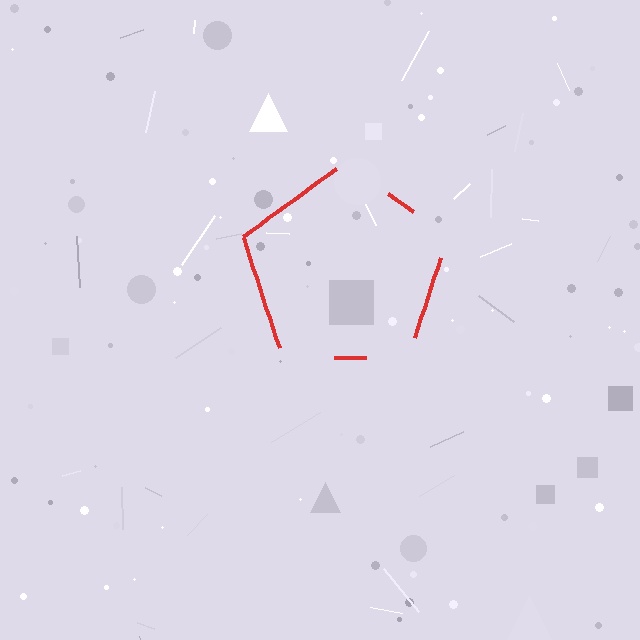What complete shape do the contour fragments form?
The contour fragments form a pentagon.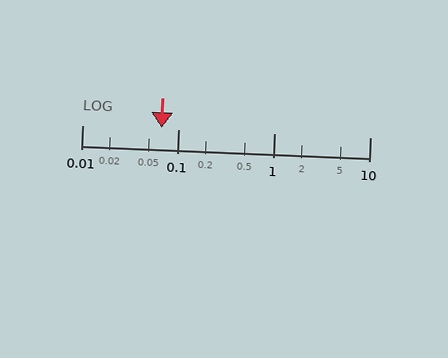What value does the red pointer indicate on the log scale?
The pointer indicates approximately 0.067.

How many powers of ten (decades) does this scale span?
The scale spans 3 decades, from 0.01 to 10.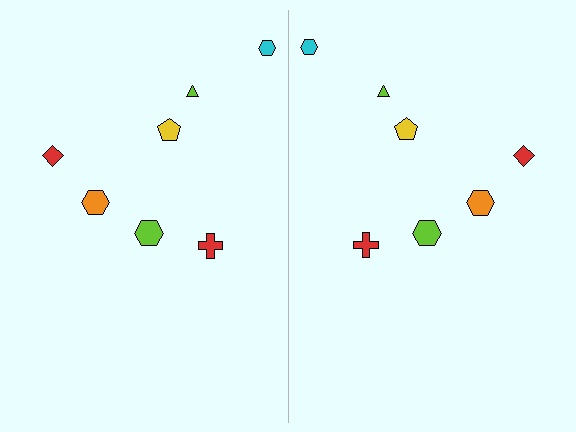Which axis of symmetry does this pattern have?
The pattern has a vertical axis of symmetry running through the center of the image.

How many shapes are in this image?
There are 14 shapes in this image.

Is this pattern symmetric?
Yes, this pattern has bilateral (reflection) symmetry.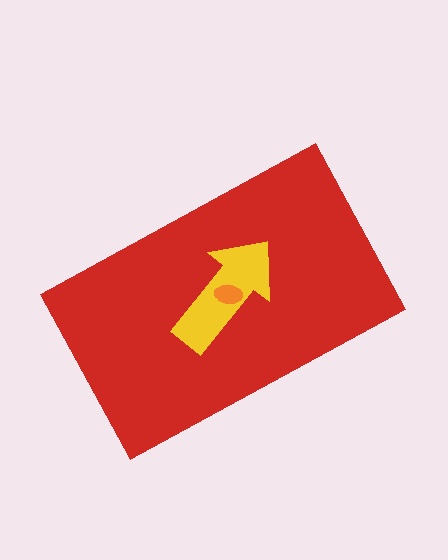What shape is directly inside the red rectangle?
The yellow arrow.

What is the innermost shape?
The orange ellipse.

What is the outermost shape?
The red rectangle.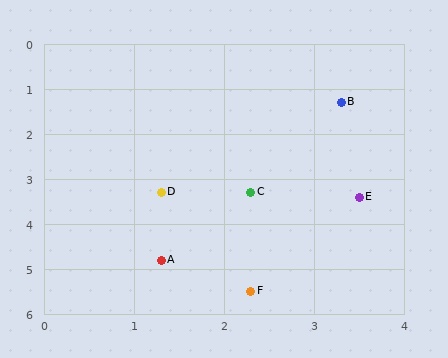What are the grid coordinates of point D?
Point D is at approximately (1.3, 3.3).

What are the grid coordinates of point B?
Point B is at approximately (3.3, 1.3).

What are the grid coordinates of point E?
Point E is at approximately (3.5, 3.4).